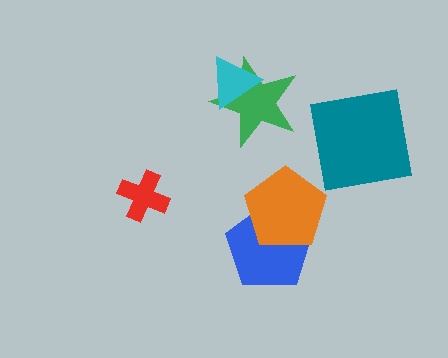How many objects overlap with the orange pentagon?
1 object overlaps with the orange pentagon.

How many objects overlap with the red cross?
0 objects overlap with the red cross.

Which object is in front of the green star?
The cyan triangle is in front of the green star.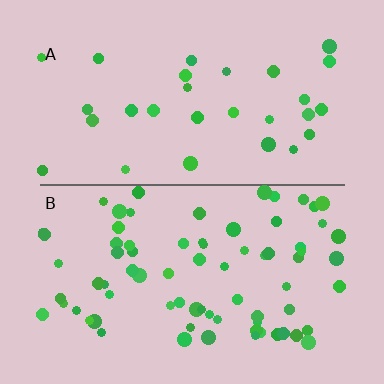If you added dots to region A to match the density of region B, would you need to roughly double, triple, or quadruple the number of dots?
Approximately triple.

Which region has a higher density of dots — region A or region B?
B (the bottom).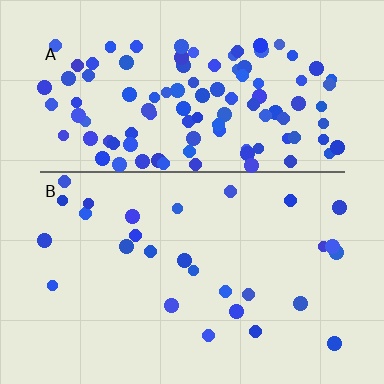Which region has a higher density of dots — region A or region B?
A (the top).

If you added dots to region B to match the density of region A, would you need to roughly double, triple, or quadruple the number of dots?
Approximately quadruple.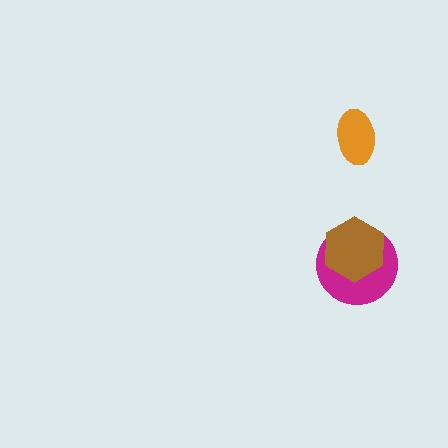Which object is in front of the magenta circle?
The brown hexagon is in front of the magenta circle.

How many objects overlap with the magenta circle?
1 object overlaps with the magenta circle.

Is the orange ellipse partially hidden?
No, no other shape covers it.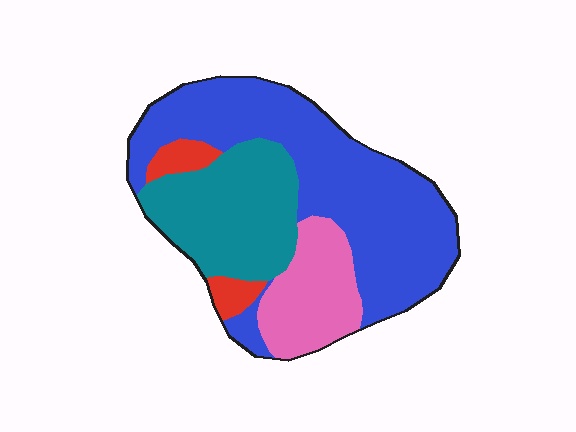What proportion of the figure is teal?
Teal covers 26% of the figure.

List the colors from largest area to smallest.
From largest to smallest: blue, teal, pink, red.